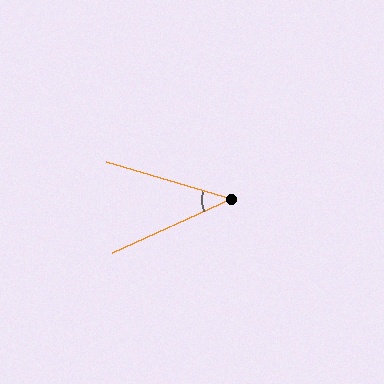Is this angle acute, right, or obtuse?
It is acute.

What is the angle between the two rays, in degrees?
Approximately 41 degrees.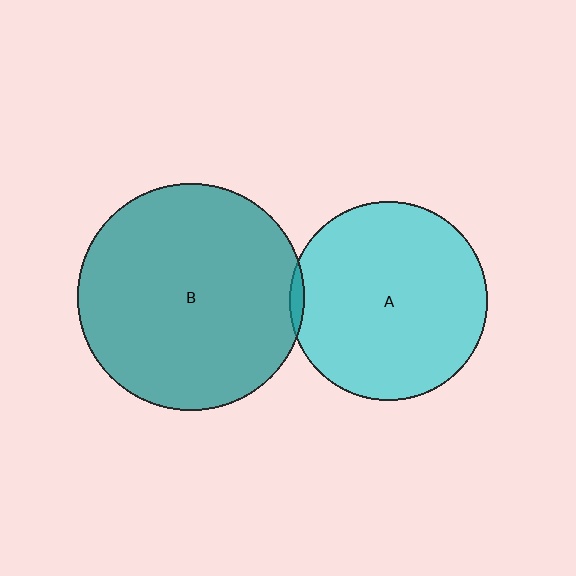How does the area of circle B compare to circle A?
Approximately 1.3 times.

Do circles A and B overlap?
Yes.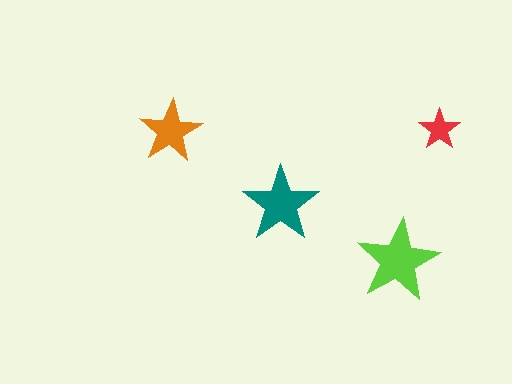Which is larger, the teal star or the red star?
The teal one.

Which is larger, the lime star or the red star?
The lime one.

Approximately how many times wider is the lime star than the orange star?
About 1.5 times wider.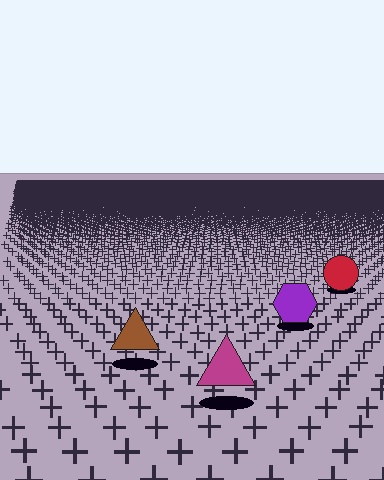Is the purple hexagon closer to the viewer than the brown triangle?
No. The brown triangle is closer — you can tell from the texture gradient: the ground texture is coarser near it.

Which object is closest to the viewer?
The magenta triangle is closest. The texture marks near it are larger and more spread out.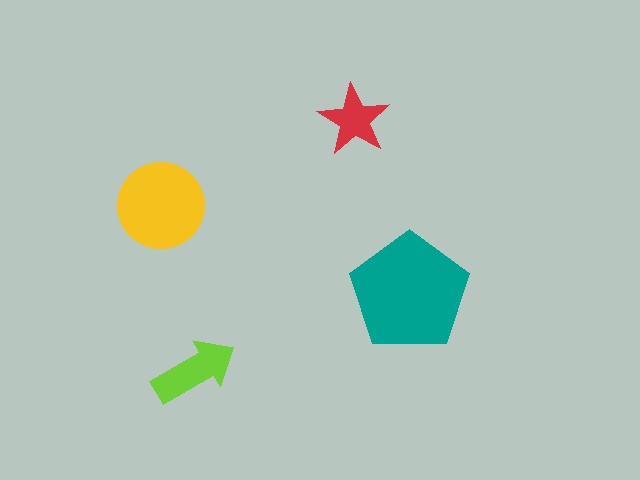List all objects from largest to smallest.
The teal pentagon, the yellow circle, the lime arrow, the red star.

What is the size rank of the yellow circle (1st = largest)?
2nd.